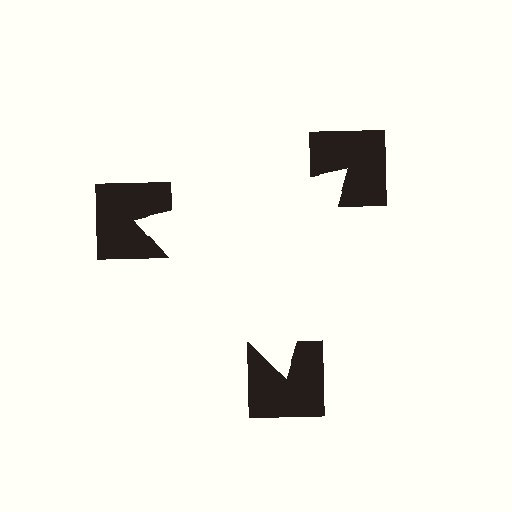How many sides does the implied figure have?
3 sides.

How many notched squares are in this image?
There are 3 — one at each vertex of the illusory triangle.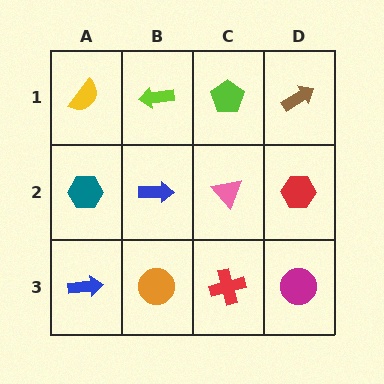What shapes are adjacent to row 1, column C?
A pink triangle (row 2, column C), a lime arrow (row 1, column B), a brown arrow (row 1, column D).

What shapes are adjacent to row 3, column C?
A pink triangle (row 2, column C), an orange circle (row 3, column B), a magenta circle (row 3, column D).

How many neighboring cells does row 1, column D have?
2.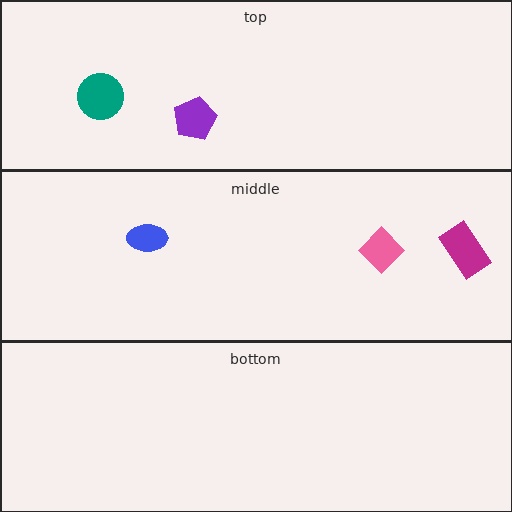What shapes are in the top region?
The teal circle, the purple pentagon.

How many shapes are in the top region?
2.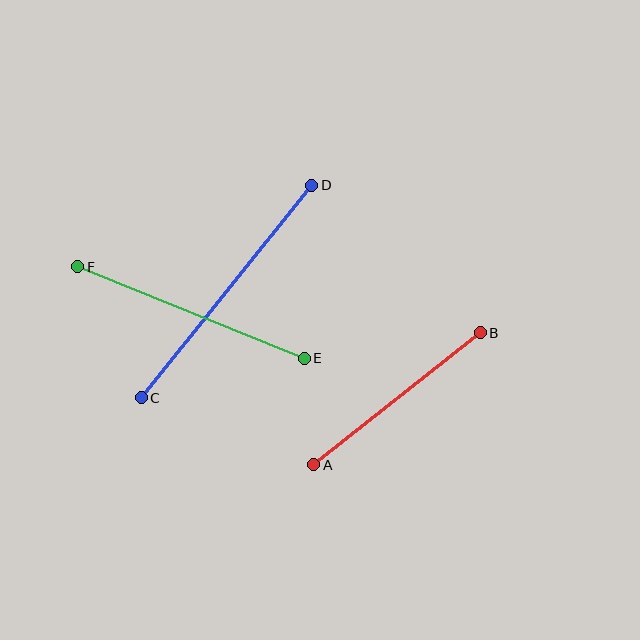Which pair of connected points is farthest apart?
Points C and D are farthest apart.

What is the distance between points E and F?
The distance is approximately 244 pixels.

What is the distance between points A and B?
The distance is approximately 212 pixels.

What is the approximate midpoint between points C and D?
The midpoint is at approximately (227, 292) pixels.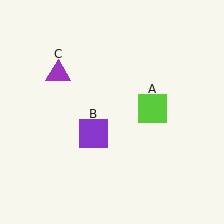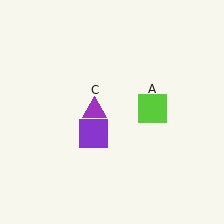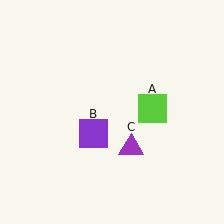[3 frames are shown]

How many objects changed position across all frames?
1 object changed position: purple triangle (object C).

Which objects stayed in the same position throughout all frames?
Lime square (object A) and purple square (object B) remained stationary.